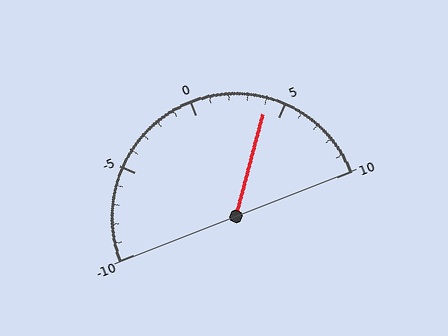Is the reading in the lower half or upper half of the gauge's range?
The reading is in the upper half of the range (-10 to 10).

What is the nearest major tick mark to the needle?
The nearest major tick mark is 5.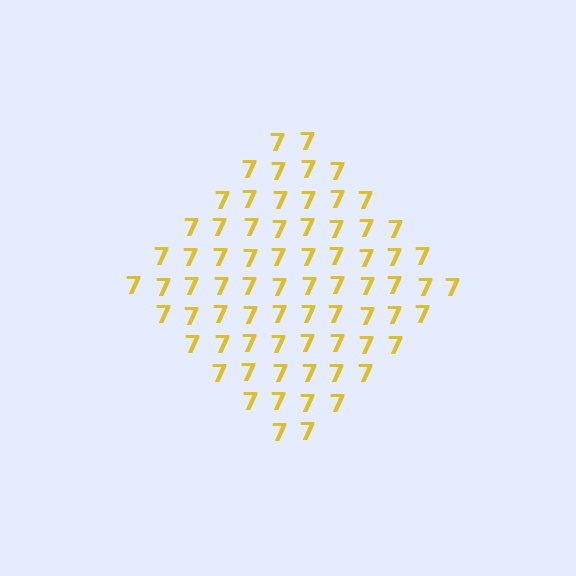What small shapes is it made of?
It is made of small digit 7's.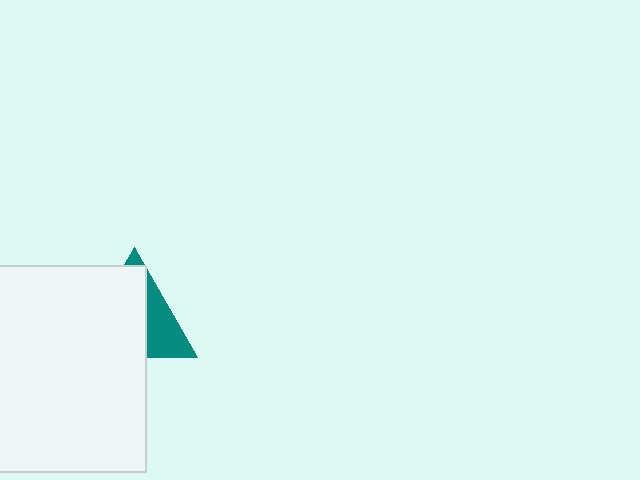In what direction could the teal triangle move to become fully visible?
The teal triangle could move right. That would shift it out from behind the white square entirely.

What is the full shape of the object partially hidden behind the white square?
The partially hidden object is a teal triangle.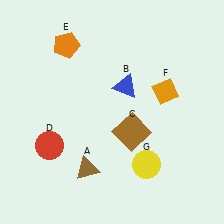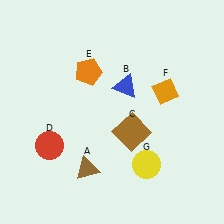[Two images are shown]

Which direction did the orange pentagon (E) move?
The orange pentagon (E) moved down.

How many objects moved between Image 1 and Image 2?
1 object moved between the two images.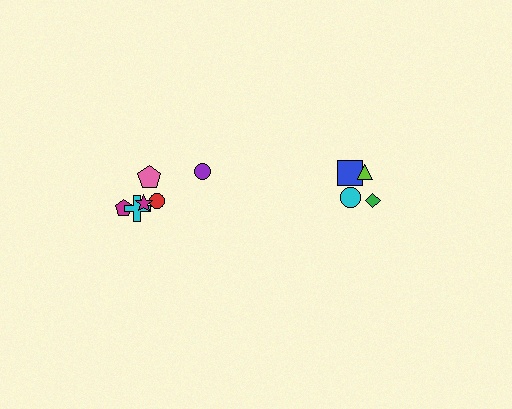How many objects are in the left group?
There are 6 objects.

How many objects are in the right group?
There are 4 objects.